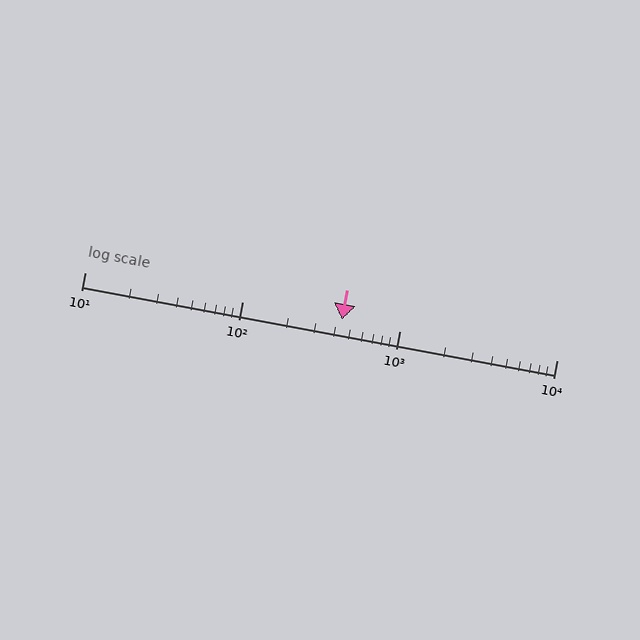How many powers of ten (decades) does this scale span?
The scale spans 3 decades, from 10 to 10000.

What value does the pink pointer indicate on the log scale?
The pointer indicates approximately 430.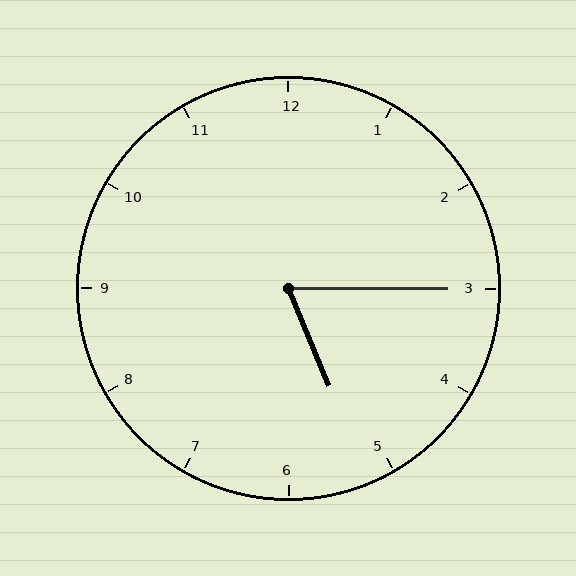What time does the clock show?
5:15.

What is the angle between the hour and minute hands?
Approximately 68 degrees.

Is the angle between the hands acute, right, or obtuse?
It is acute.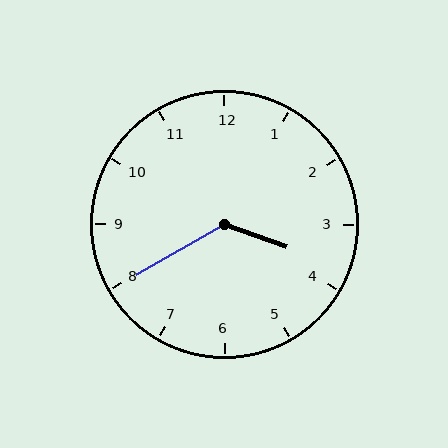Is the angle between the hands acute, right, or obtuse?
It is obtuse.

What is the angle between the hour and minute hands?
Approximately 130 degrees.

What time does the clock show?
3:40.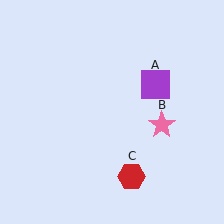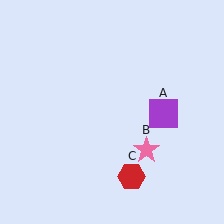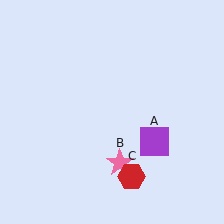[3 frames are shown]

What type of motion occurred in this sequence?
The purple square (object A), pink star (object B) rotated clockwise around the center of the scene.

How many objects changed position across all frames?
2 objects changed position: purple square (object A), pink star (object B).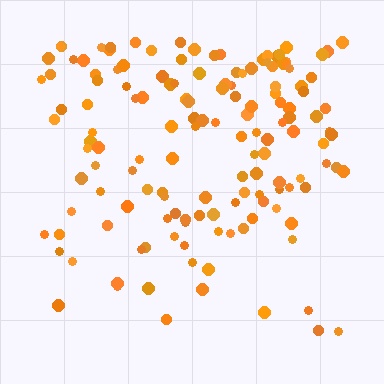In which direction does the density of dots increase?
From bottom to top, with the top side densest.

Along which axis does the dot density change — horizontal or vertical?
Vertical.